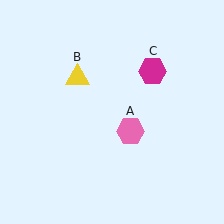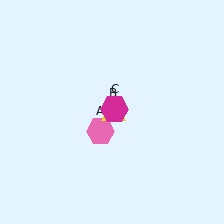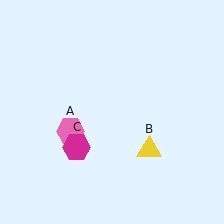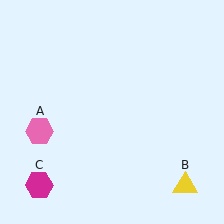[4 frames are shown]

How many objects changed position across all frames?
3 objects changed position: pink hexagon (object A), yellow triangle (object B), magenta hexagon (object C).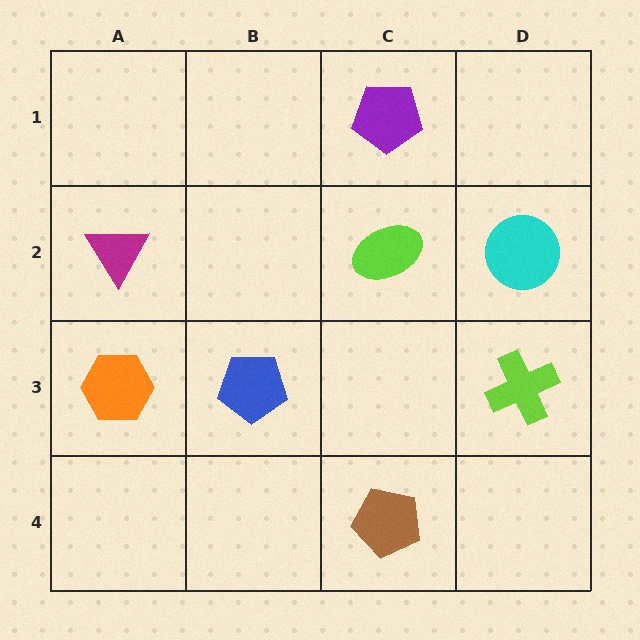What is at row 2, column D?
A cyan circle.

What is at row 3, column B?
A blue pentagon.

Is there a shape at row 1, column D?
No, that cell is empty.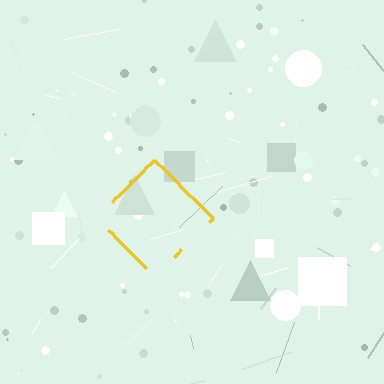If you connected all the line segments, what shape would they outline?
They would outline a diamond.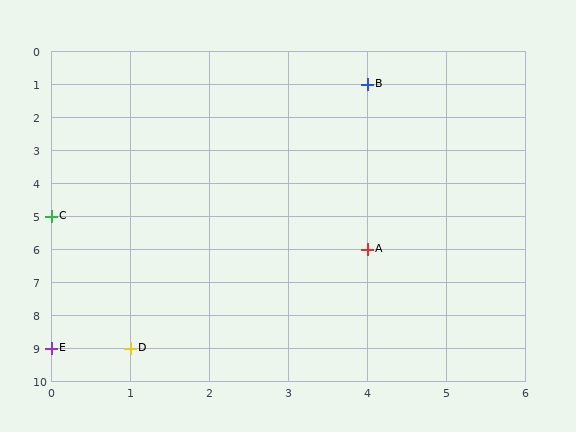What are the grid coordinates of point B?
Point B is at grid coordinates (4, 1).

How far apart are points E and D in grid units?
Points E and D are 1 column apart.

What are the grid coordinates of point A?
Point A is at grid coordinates (4, 6).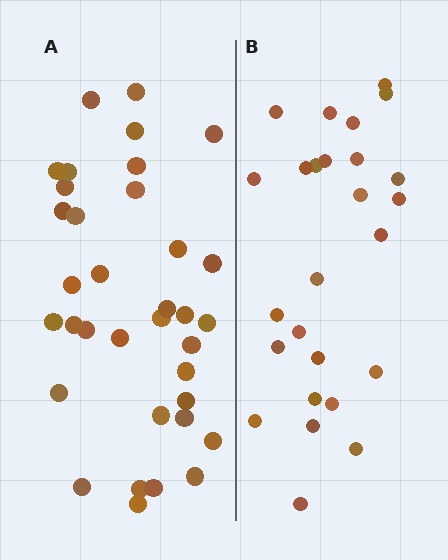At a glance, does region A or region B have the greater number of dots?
Region A (the left region) has more dots.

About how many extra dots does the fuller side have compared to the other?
Region A has roughly 8 or so more dots than region B.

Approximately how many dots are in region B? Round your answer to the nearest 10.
About 30 dots. (The exact count is 26, which rounds to 30.)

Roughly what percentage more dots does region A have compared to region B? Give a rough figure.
About 35% more.